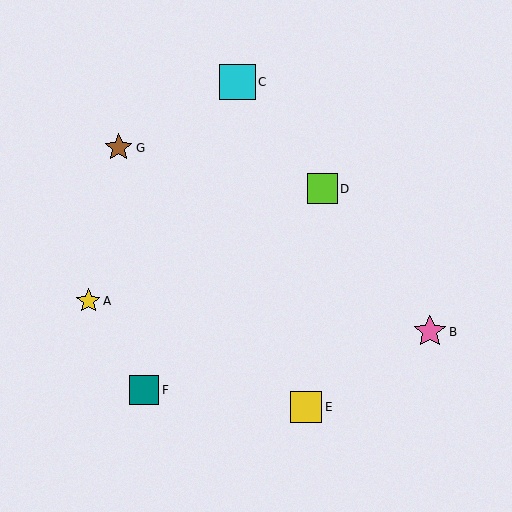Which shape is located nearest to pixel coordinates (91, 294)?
The yellow star (labeled A) at (88, 301) is nearest to that location.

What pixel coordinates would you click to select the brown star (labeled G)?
Click at (119, 148) to select the brown star G.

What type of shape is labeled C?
Shape C is a cyan square.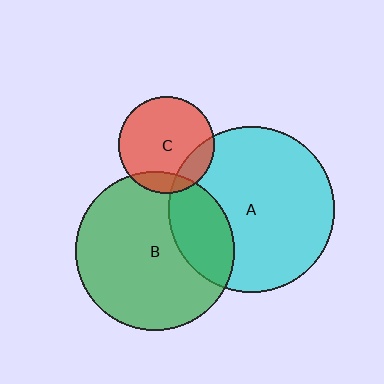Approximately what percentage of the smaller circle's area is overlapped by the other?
Approximately 15%.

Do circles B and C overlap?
Yes.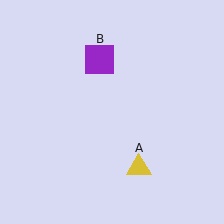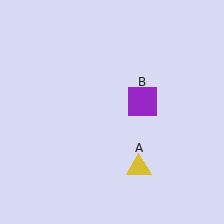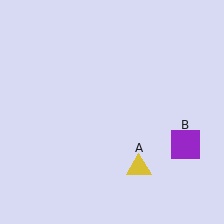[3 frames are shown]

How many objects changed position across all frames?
1 object changed position: purple square (object B).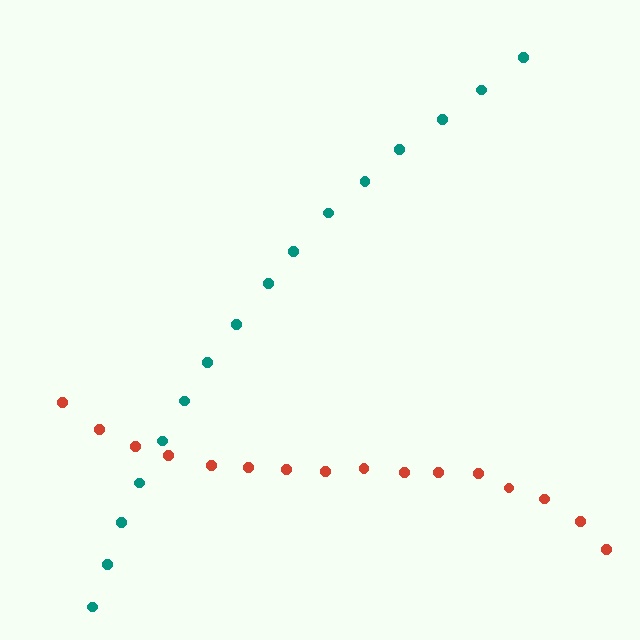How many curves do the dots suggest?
There are 2 distinct paths.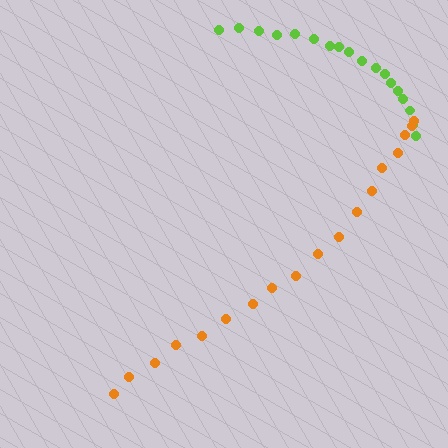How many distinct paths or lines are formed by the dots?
There are 2 distinct paths.